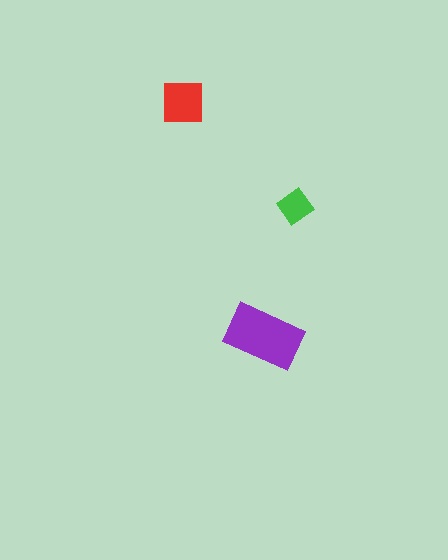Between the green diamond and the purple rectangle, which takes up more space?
The purple rectangle.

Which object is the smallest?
The green diamond.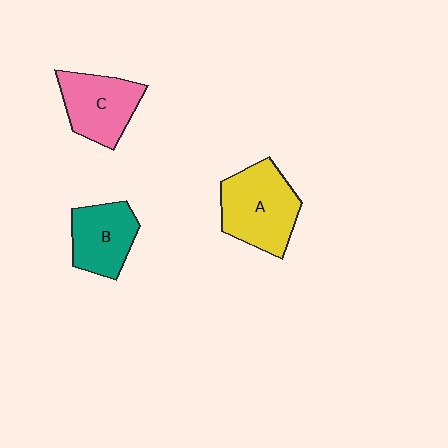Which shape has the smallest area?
Shape B (teal).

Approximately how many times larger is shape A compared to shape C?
Approximately 1.2 times.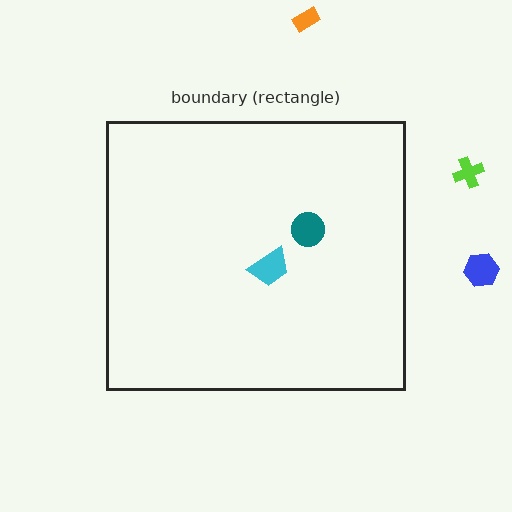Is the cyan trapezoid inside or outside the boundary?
Inside.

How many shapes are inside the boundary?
2 inside, 3 outside.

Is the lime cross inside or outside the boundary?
Outside.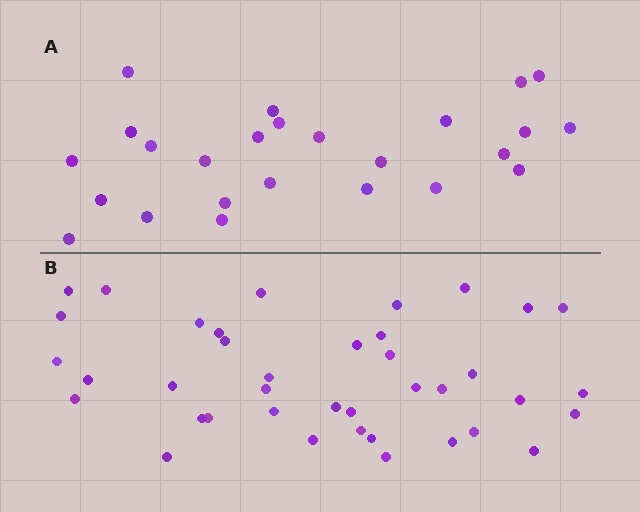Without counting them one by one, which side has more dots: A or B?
Region B (the bottom region) has more dots.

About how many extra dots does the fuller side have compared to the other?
Region B has approximately 15 more dots than region A.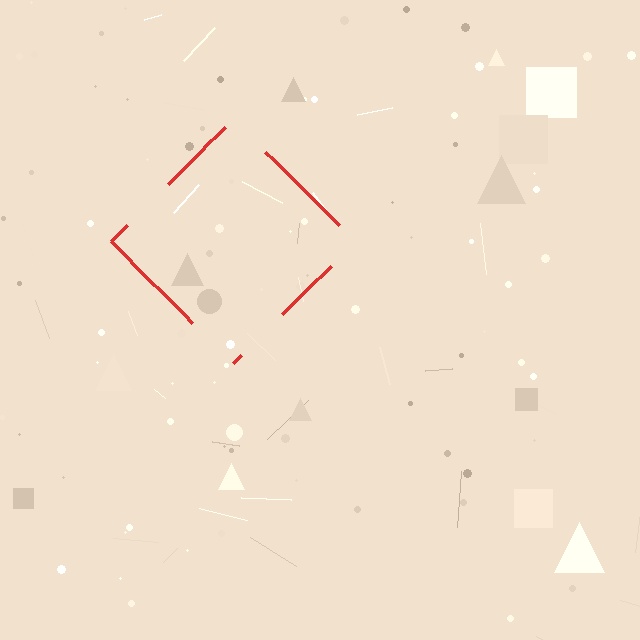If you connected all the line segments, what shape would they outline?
They would outline a diamond.